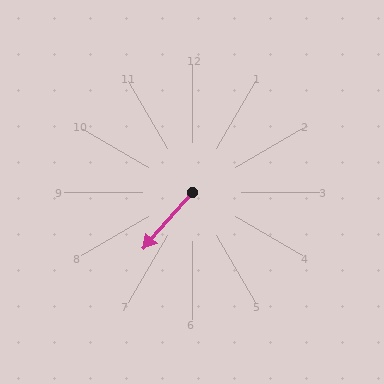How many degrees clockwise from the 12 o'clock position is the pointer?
Approximately 221 degrees.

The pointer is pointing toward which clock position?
Roughly 7 o'clock.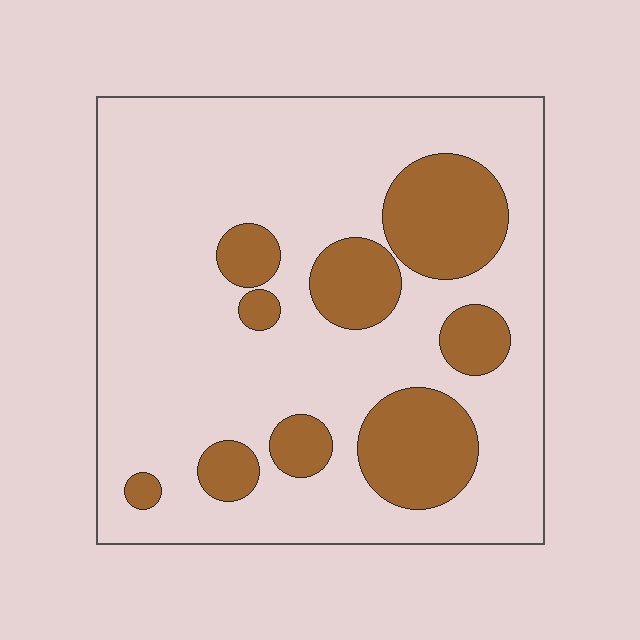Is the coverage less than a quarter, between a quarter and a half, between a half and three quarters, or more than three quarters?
Less than a quarter.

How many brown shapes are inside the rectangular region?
9.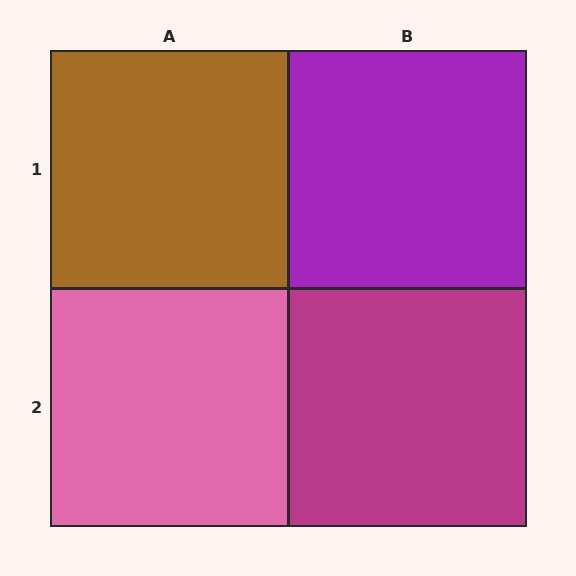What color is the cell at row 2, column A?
Pink.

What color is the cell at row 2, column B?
Magenta.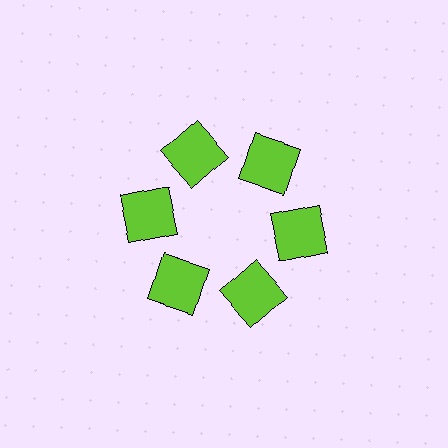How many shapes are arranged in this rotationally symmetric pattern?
There are 6 shapes, arranged in 6 groups of 1.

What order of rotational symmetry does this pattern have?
This pattern has 6-fold rotational symmetry.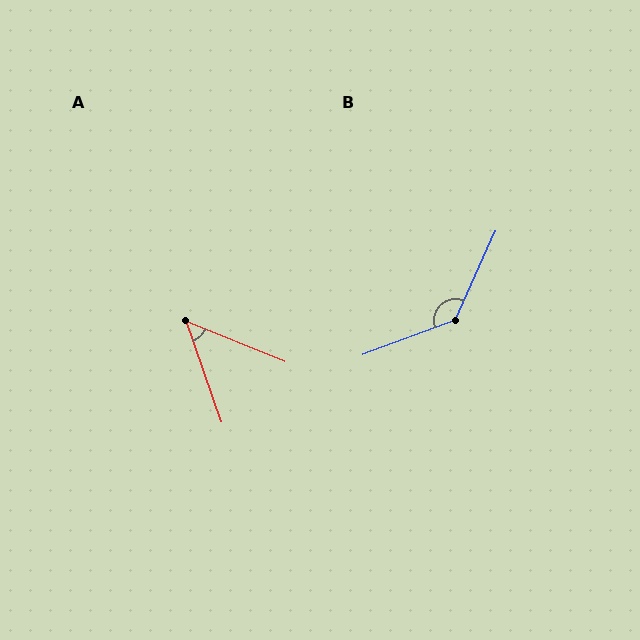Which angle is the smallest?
A, at approximately 49 degrees.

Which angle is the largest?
B, at approximately 135 degrees.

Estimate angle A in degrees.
Approximately 49 degrees.